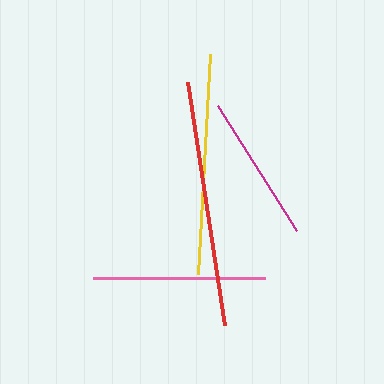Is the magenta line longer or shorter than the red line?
The red line is longer than the magenta line.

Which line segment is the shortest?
The magenta line is the shortest at approximately 147 pixels.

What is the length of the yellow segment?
The yellow segment is approximately 221 pixels long.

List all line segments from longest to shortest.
From longest to shortest: red, yellow, pink, magenta.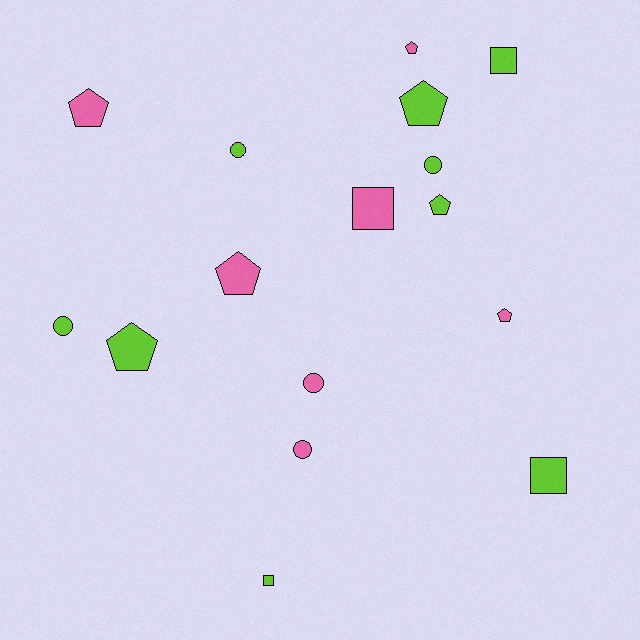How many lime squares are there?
There are 3 lime squares.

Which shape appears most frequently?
Pentagon, with 7 objects.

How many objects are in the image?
There are 16 objects.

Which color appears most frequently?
Lime, with 9 objects.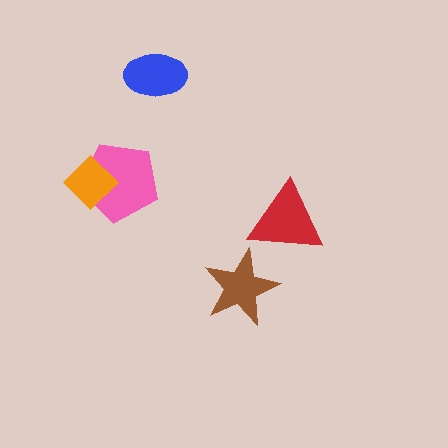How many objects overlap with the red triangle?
0 objects overlap with the red triangle.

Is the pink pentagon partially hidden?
Yes, it is partially covered by another shape.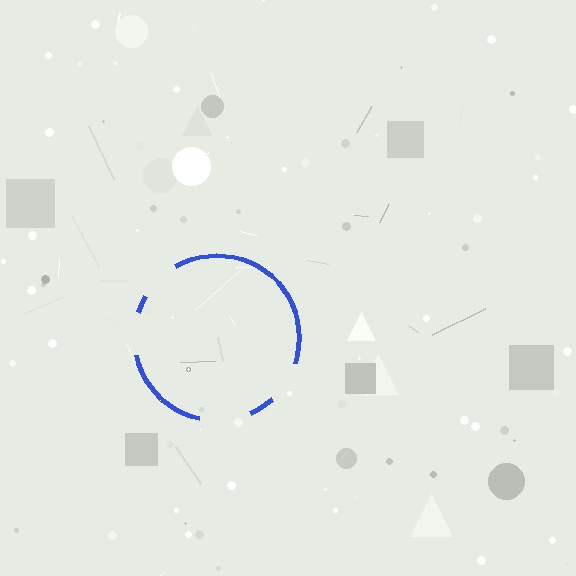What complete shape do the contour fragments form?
The contour fragments form a circle.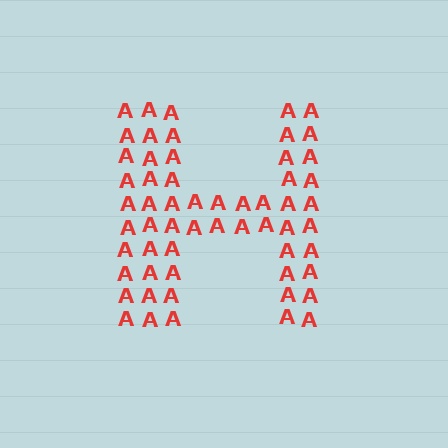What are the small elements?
The small elements are letter A's.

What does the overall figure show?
The overall figure shows the letter H.